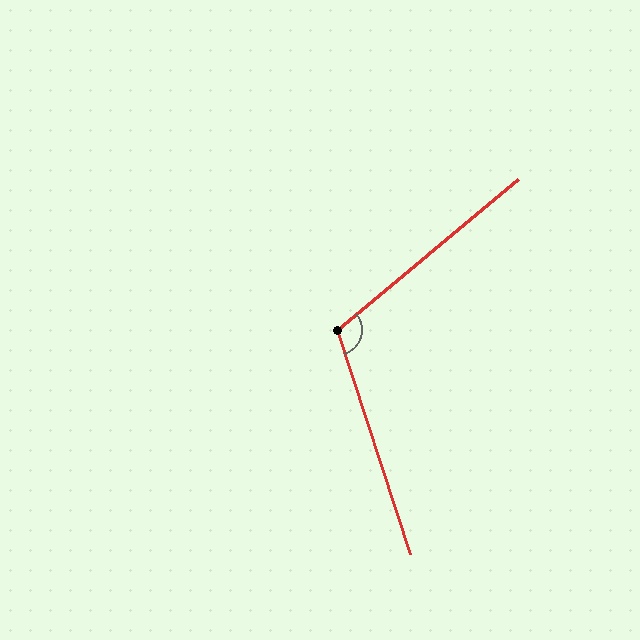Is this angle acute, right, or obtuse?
It is obtuse.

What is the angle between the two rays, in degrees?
Approximately 112 degrees.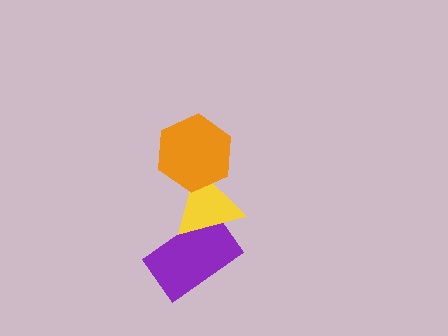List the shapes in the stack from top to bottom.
From top to bottom: the orange hexagon, the yellow triangle, the purple rectangle.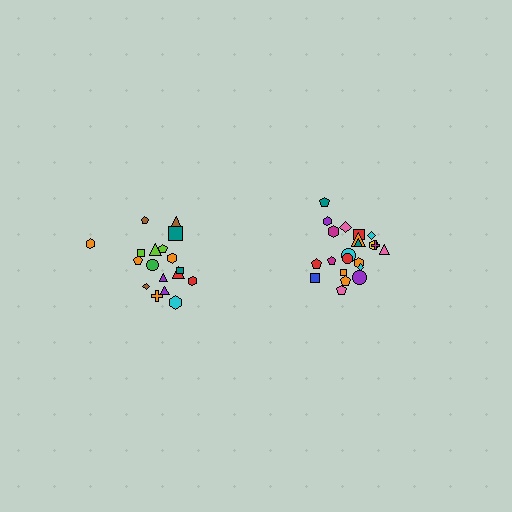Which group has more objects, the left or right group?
The right group.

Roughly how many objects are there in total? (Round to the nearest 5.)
Roughly 40 objects in total.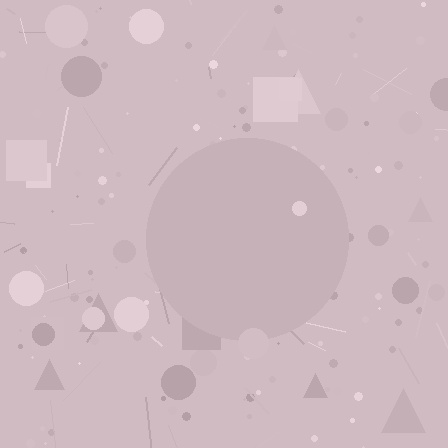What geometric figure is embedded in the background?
A circle is embedded in the background.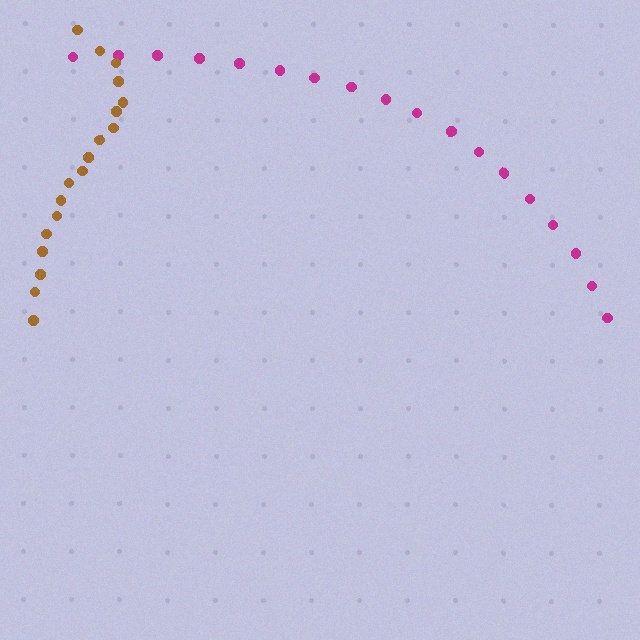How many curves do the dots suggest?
There are 2 distinct paths.